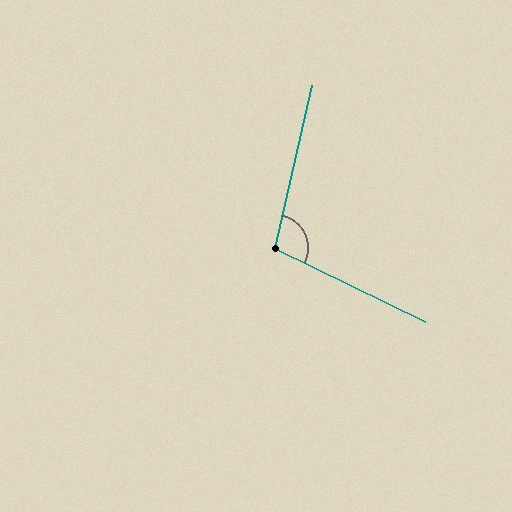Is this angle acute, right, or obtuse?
It is obtuse.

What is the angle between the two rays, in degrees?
Approximately 103 degrees.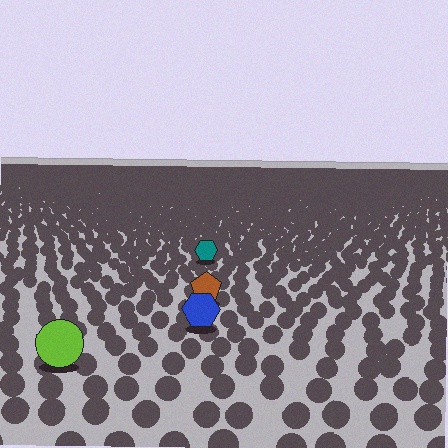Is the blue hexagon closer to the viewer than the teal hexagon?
Yes. The blue hexagon is closer — you can tell from the texture gradient: the ground texture is coarser near it.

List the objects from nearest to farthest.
From nearest to farthest: the lime circle, the blue hexagon, the brown pentagon, the teal hexagon.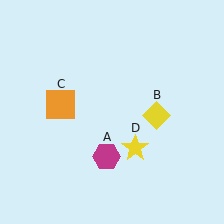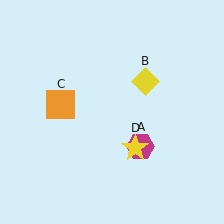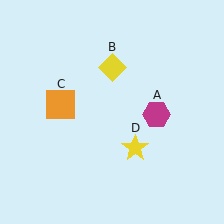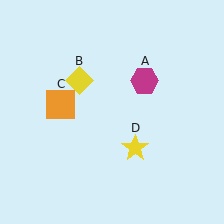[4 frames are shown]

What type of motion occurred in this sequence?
The magenta hexagon (object A), yellow diamond (object B) rotated counterclockwise around the center of the scene.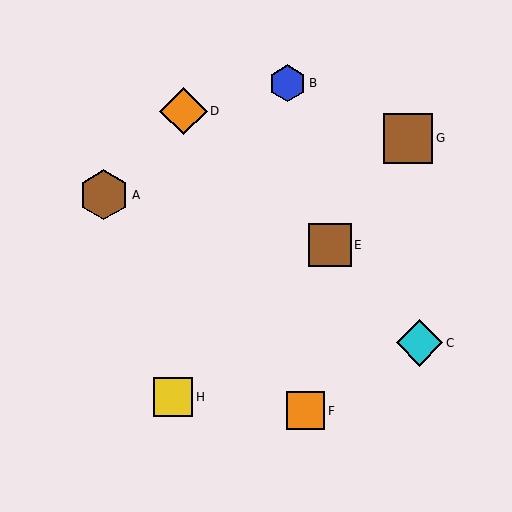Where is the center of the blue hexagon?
The center of the blue hexagon is at (287, 83).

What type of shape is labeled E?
Shape E is a brown square.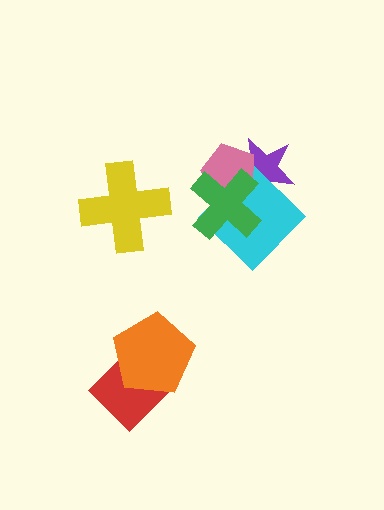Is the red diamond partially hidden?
Yes, it is partially covered by another shape.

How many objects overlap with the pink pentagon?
3 objects overlap with the pink pentagon.